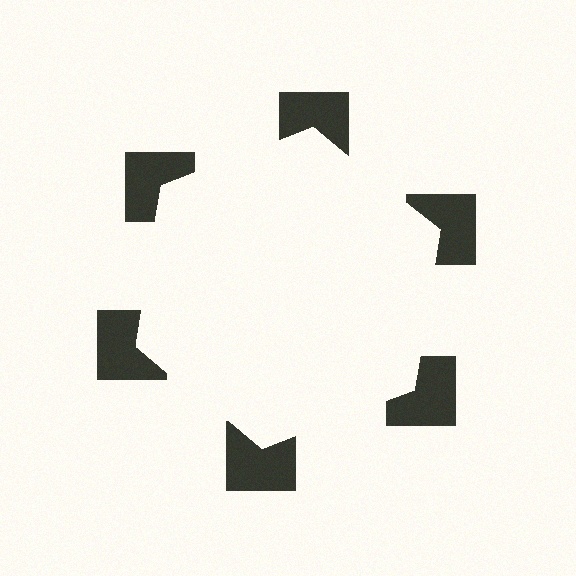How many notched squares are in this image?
There are 6 — one at each vertex of the illusory hexagon.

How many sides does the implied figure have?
6 sides.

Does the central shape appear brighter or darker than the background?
It typically appears slightly brighter than the background, even though no actual brightness change is drawn.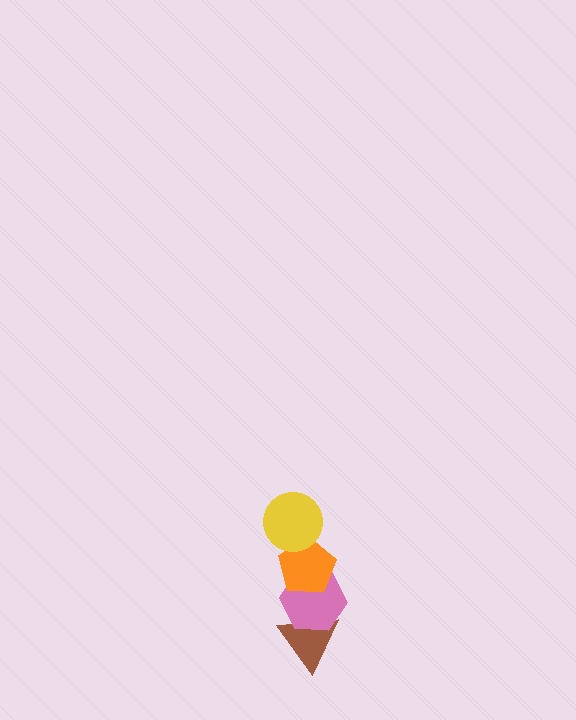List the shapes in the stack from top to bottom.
From top to bottom: the yellow circle, the orange pentagon, the pink hexagon, the brown triangle.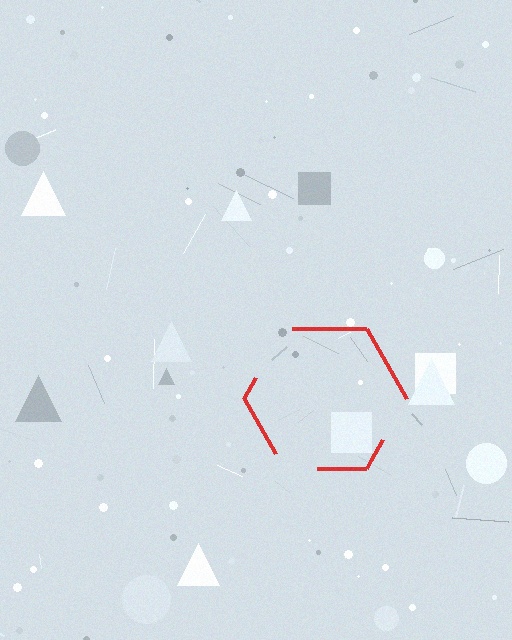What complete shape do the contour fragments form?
The contour fragments form a hexagon.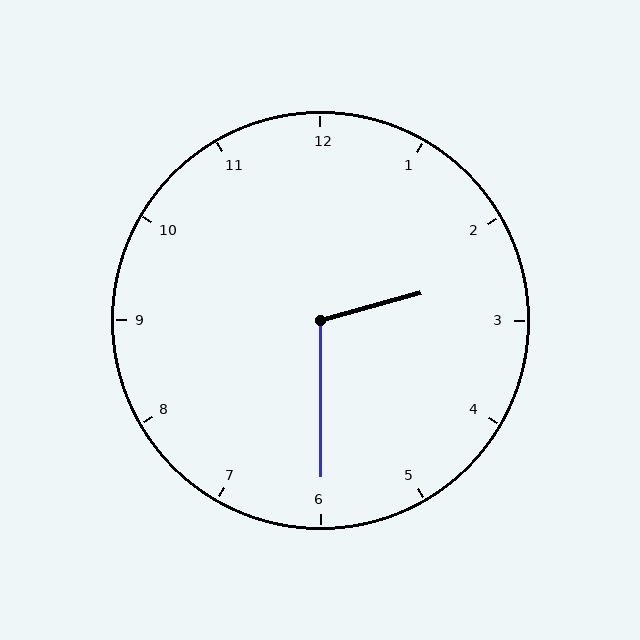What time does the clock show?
2:30.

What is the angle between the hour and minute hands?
Approximately 105 degrees.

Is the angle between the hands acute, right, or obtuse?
It is obtuse.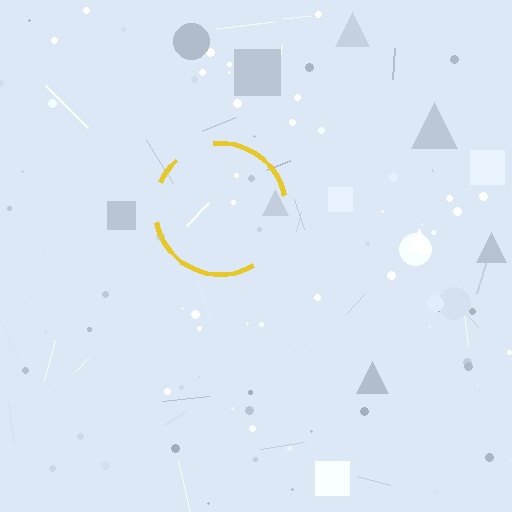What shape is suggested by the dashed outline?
The dashed outline suggests a circle.